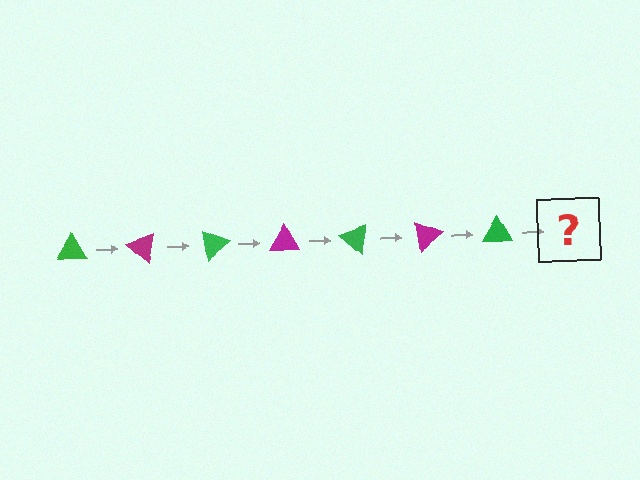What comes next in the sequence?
The next element should be a magenta triangle, rotated 280 degrees from the start.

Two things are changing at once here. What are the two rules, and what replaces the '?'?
The two rules are that it rotates 40 degrees each step and the color cycles through green and magenta. The '?' should be a magenta triangle, rotated 280 degrees from the start.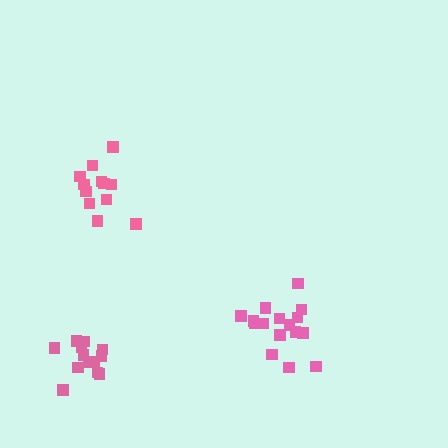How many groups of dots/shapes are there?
There are 3 groups.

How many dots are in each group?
Group 1: 12 dots, Group 2: 16 dots, Group 3: 13 dots (41 total).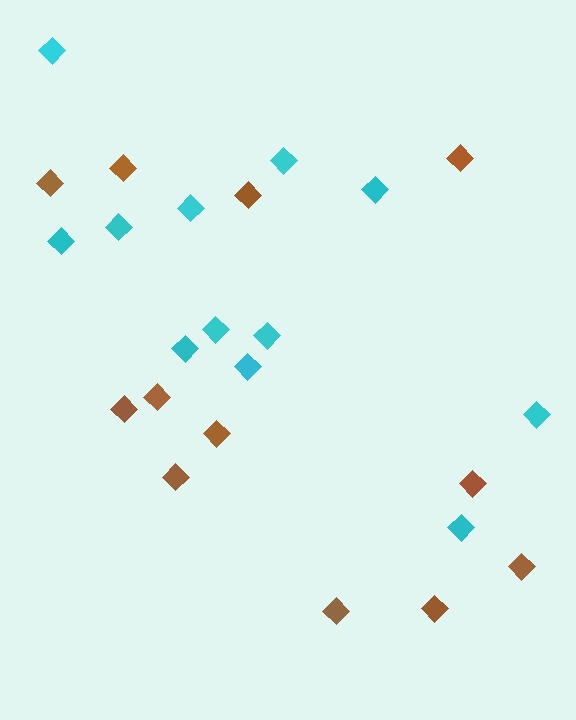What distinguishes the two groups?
There are 2 groups: one group of brown diamonds (12) and one group of cyan diamonds (12).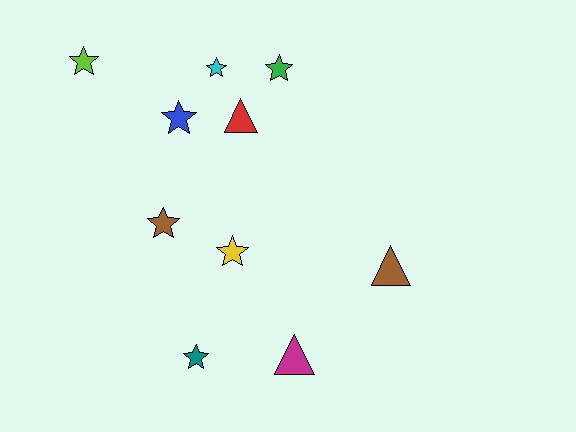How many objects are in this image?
There are 10 objects.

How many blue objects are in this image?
There is 1 blue object.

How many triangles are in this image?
There are 3 triangles.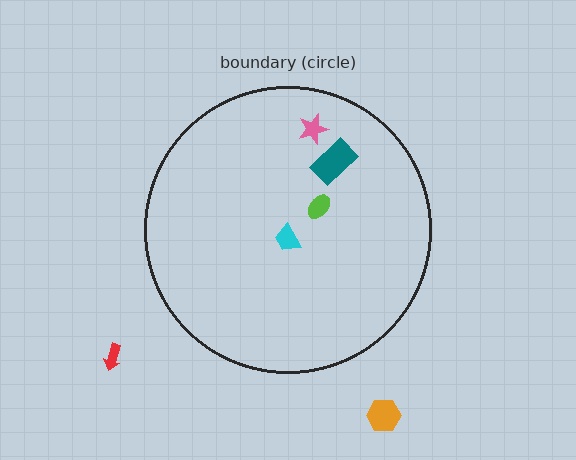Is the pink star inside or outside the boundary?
Inside.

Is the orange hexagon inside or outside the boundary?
Outside.